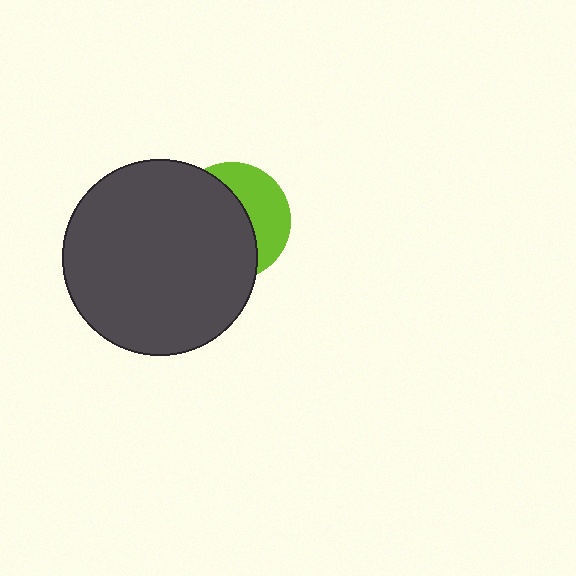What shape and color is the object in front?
The object in front is a dark gray circle.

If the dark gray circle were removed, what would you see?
You would see the complete lime circle.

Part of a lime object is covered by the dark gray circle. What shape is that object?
It is a circle.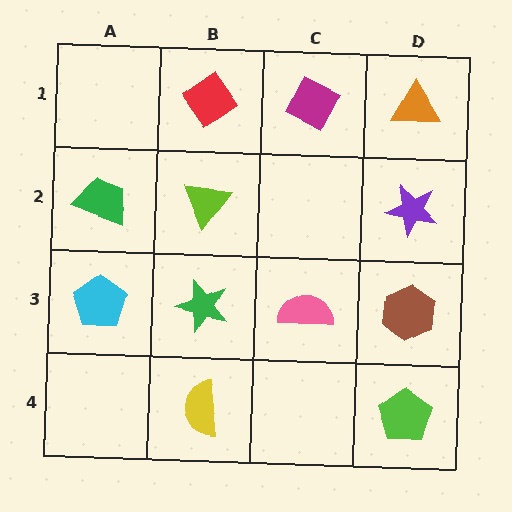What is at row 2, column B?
A lime triangle.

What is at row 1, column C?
A magenta diamond.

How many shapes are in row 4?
2 shapes.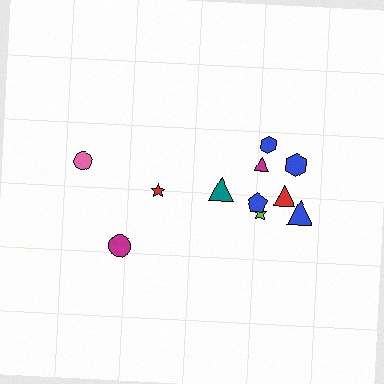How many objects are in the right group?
There are 8 objects.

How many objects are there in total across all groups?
There are 11 objects.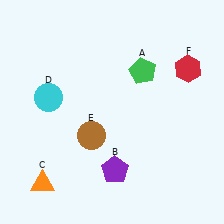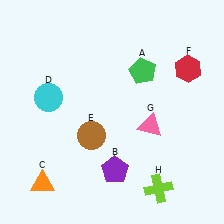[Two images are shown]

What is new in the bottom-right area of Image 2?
A pink triangle (G) was added in the bottom-right area of Image 2.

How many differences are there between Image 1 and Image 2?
There are 2 differences between the two images.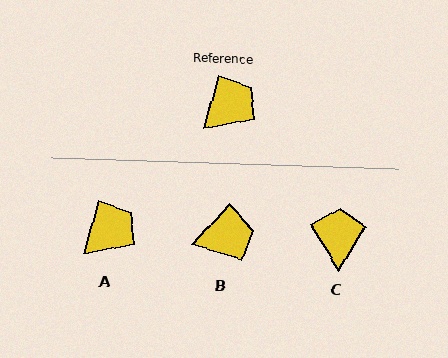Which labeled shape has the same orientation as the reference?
A.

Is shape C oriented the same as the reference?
No, it is off by about 47 degrees.